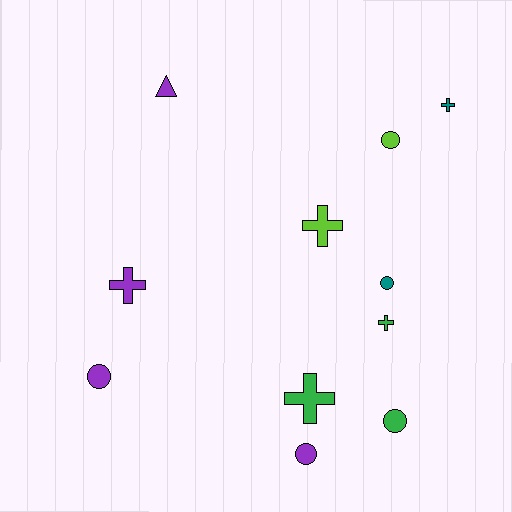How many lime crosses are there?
There is 1 lime cross.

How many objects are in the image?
There are 11 objects.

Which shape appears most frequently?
Circle, with 5 objects.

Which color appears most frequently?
Purple, with 4 objects.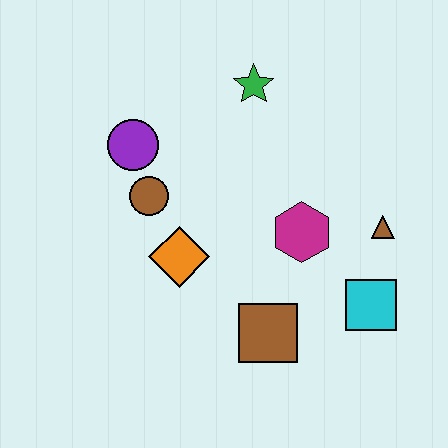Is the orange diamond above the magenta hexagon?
No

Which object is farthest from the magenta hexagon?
The purple circle is farthest from the magenta hexagon.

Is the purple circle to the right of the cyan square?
No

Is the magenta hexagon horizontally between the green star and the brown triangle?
Yes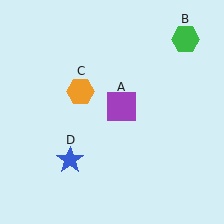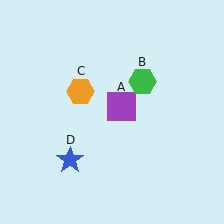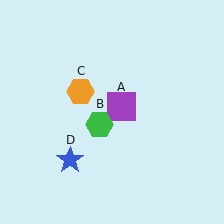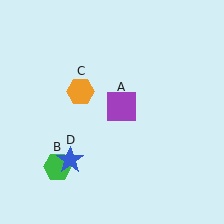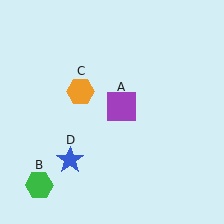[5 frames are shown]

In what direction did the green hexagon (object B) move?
The green hexagon (object B) moved down and to the left.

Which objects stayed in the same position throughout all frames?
Purple square (object A) and orange hexagon (object C) and blue star (object D) remained stationary.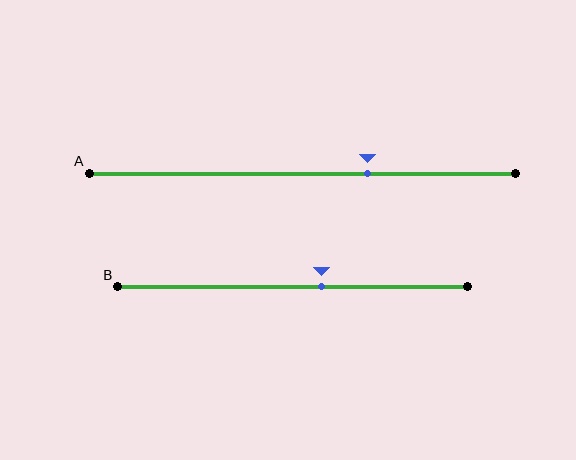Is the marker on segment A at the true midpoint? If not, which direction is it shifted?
No, the marker on segment A is shifted to the right by about 15% of the segment length.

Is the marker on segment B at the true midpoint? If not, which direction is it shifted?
No, the marker on segment B is shifted to the right by about 8% of the segment length.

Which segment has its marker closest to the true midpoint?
Segment B has its marker closest to the true midpoint.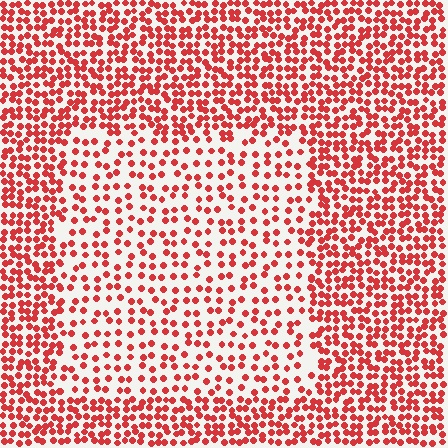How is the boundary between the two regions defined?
The boundary is defined by a change in element density (approximately 1.9x ratio). All elements are the same color, size, and shape.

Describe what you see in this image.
The image contains small red elements arranged at two different densities. A rectangle-shaped region is visible where the elements are less densely packed than the surrounding area.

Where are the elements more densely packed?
The elements are more densely packed outside the rectangle boundary.